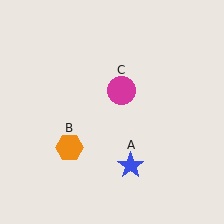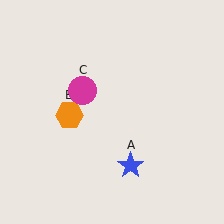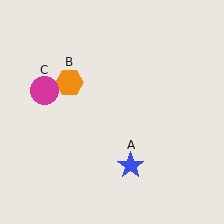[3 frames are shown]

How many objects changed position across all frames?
2 objects changed position: orange hexagon (object B), magenta circle (object C).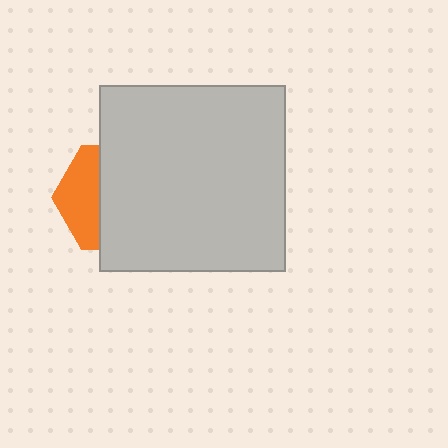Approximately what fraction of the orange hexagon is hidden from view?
Roughly 63% of the orange hexagon is hidden behind the light gray square.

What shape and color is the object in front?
The object in front is a light gray square.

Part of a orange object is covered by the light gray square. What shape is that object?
It is a hexagon.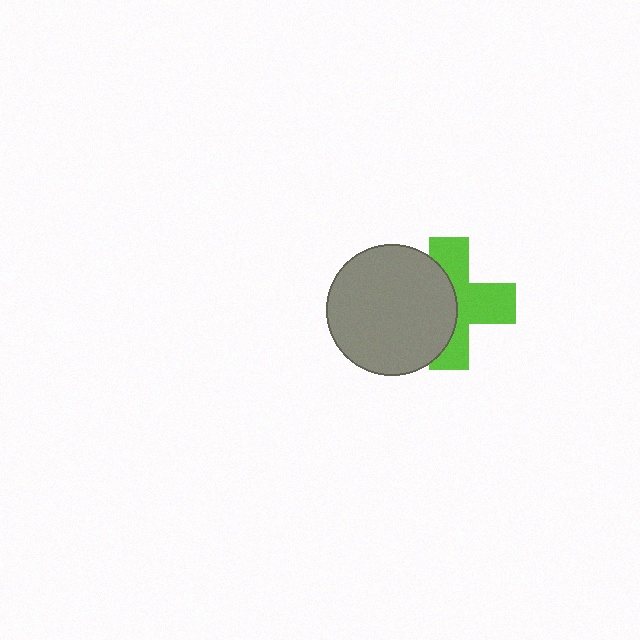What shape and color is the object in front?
The object in front is a gray circle.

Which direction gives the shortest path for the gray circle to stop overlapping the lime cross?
Moving left gives the shortest separation.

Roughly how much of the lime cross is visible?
About half of it is visible (roughly 55%).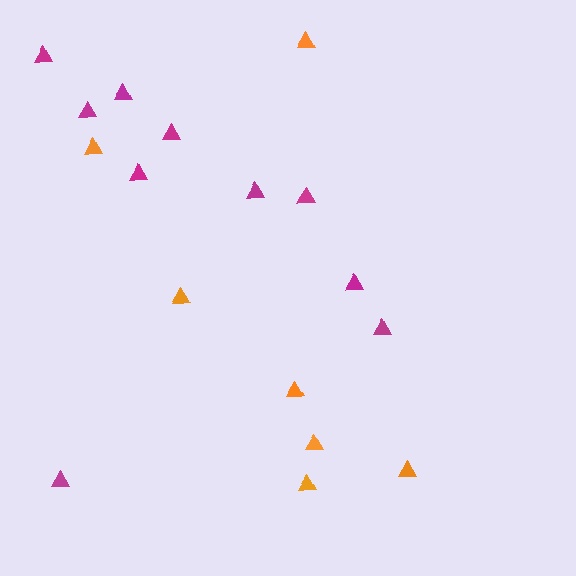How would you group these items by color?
There are 2 groups: one group of magenta triangles (10) and one group of orange triangles (7).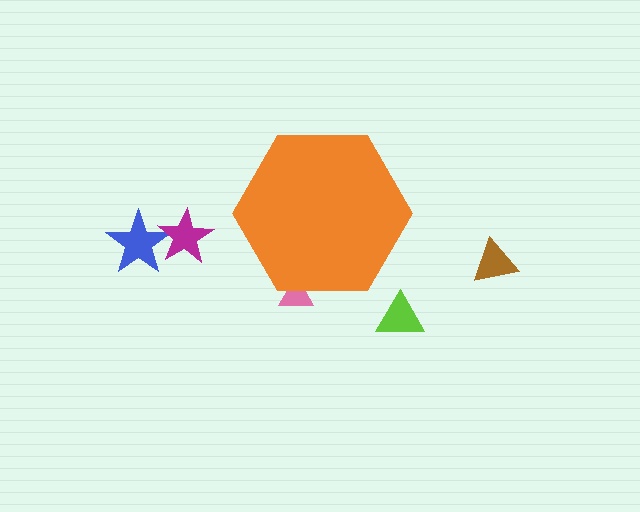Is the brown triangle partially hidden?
No, the brown triangle is fully visible.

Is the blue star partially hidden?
No, the blue star is fully visible.